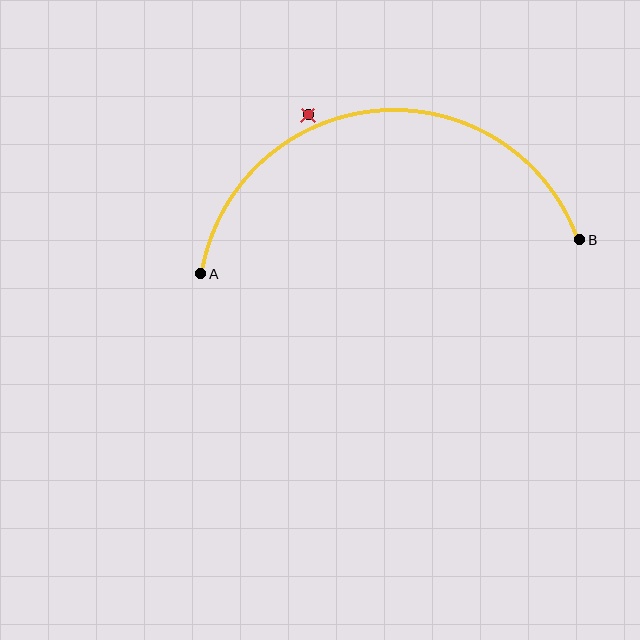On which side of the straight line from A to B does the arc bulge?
The arc bulges above the straight line connecting A and B.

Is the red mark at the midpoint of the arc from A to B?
No — the red mark does not lie on the arc at all. It sits slightly outside the curve.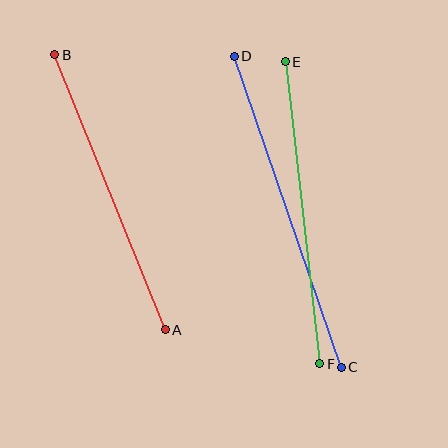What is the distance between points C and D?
The distance is approximately 329 pixels.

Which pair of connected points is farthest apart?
Points C and D are farthest apart.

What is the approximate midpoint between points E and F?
The midpoint is at approximately (303, 213) pixels.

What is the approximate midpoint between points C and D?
The midpoint is at approximately (288, 212) pixels.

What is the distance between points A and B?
The distance is approximately 296 pixels.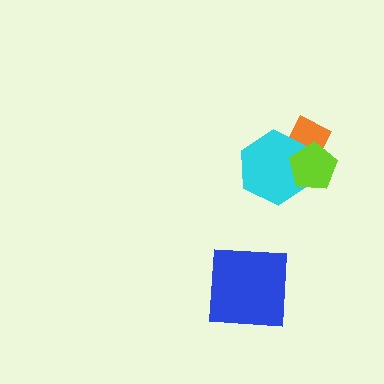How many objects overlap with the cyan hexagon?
2 objects overlap with the cyan hexagon.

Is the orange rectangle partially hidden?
Yes, it is partially covered by another shape.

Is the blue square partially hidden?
No, no other shape covers it.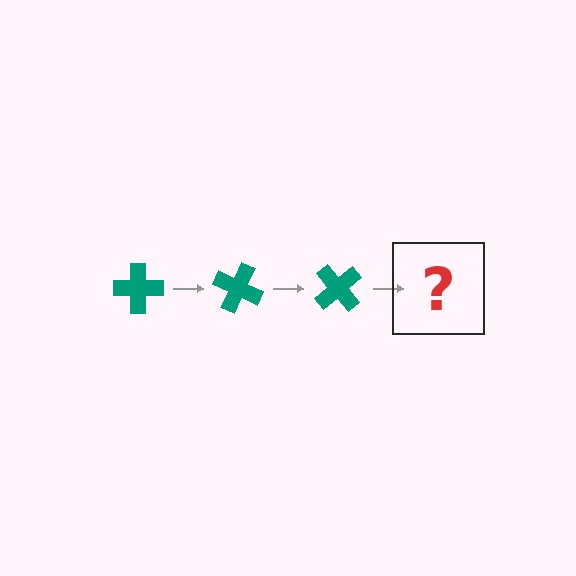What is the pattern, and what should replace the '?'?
The pattern is that the cross rotates 25 degrees each step. The '?' should be a teal cross rotated 75 degrees.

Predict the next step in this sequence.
The next step is a teal cross rotated 75 degrees.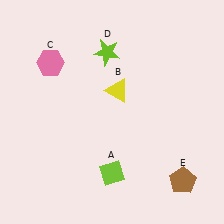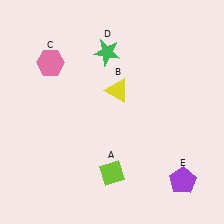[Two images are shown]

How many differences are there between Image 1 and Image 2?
There are 2 differences between the two images.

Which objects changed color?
D changed from lime to green. E changed from brown to purple.